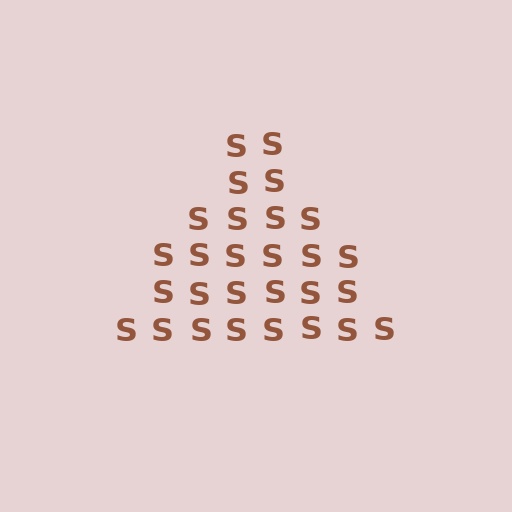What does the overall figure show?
The overall figure shows a triangle.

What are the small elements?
The small elements are letter S's.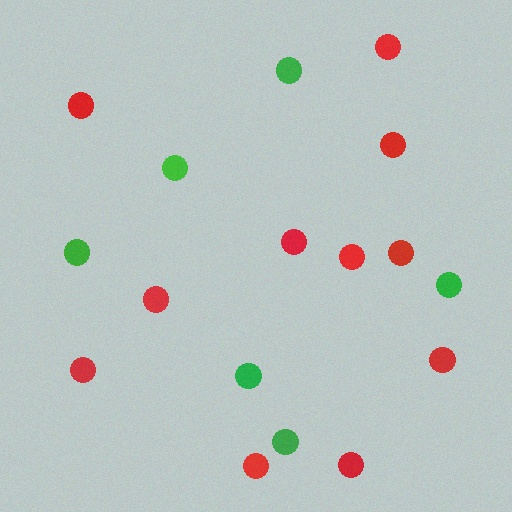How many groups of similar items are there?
There are 2 groups: one group of red circles (11) and one group of green circles (6).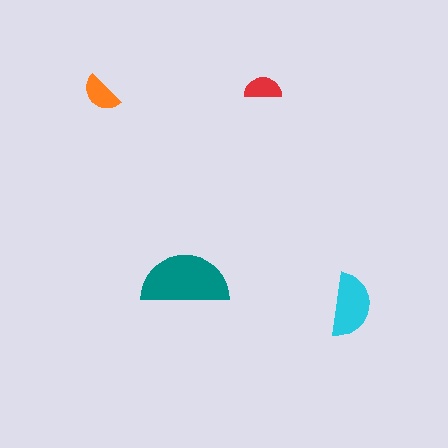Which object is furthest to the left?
The orange semicircle is leftmost.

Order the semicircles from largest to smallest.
the teal one, the cyan one, the orange one, the red one.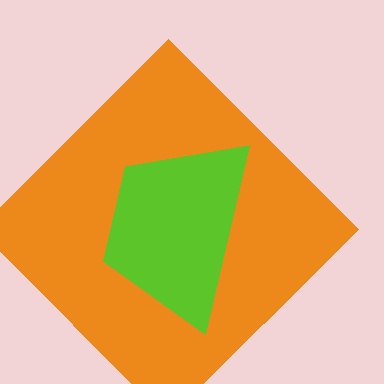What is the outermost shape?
The orange diamond.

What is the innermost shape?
The lime trapezoid.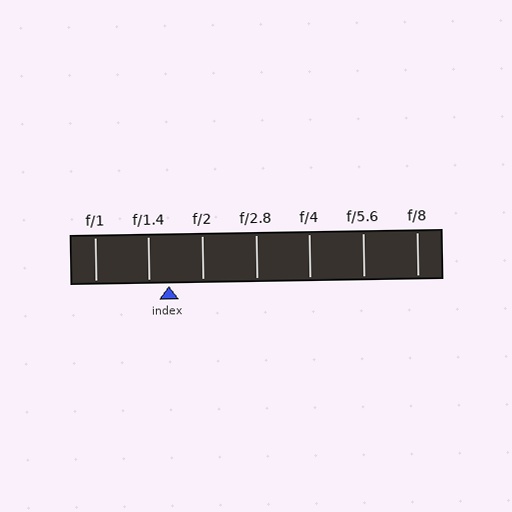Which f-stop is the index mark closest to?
The index mark is closest to f/1.4.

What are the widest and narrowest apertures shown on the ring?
The widest aperture shown is f/1 and the narrowest is f/8.